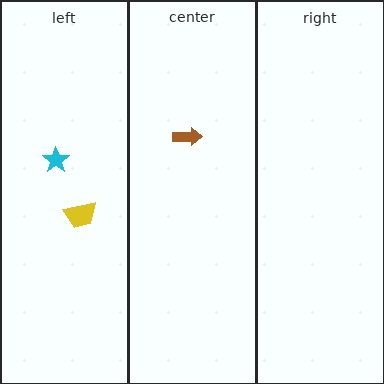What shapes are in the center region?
The brown arrow.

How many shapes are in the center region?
1.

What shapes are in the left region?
The yellow trapezoid, the cyan star.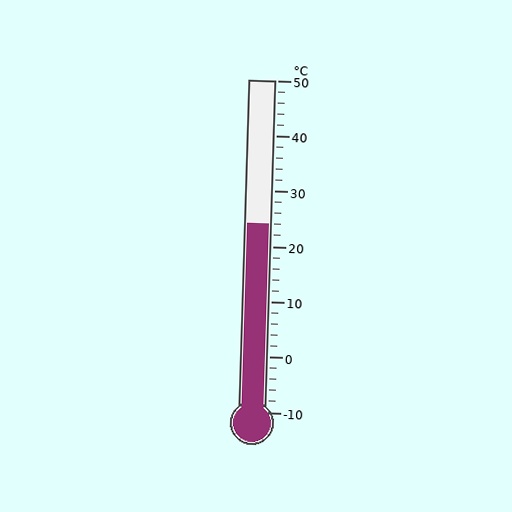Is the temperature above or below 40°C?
The temperature is below 40°C.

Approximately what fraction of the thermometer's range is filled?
The thermometer is filled to approximately 55% of its range.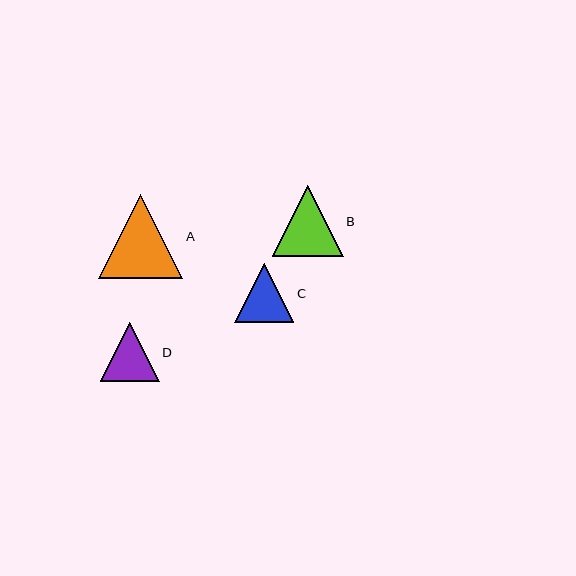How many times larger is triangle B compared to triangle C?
Triangle B is approximately 1.2 times the size of triangle C.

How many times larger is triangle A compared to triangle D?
Triangle A is approximately 1.4 times the size of triangle D.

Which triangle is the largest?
Triangle A is the largest with a size of approximately 84 pixels.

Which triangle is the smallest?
Triangle D is the smallest with a size of approximately 59 pixels.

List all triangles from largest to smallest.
From largest to smallest: A, B, C, D.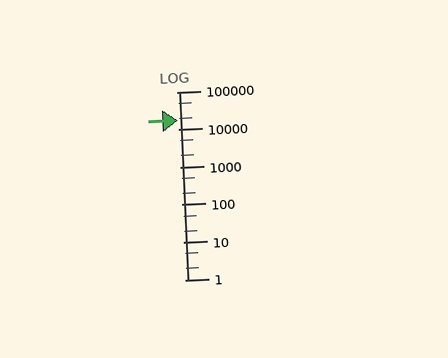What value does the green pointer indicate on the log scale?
The pointer indicates approximately 17000.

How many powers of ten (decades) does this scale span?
The scale spans 5 decades, from 1 to 100000.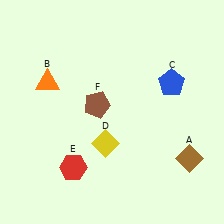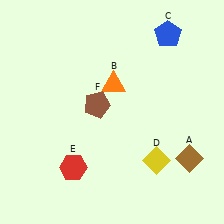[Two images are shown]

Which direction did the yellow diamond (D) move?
The yellow diamond (D) moved right.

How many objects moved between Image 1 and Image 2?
3 objects moved between the two images.